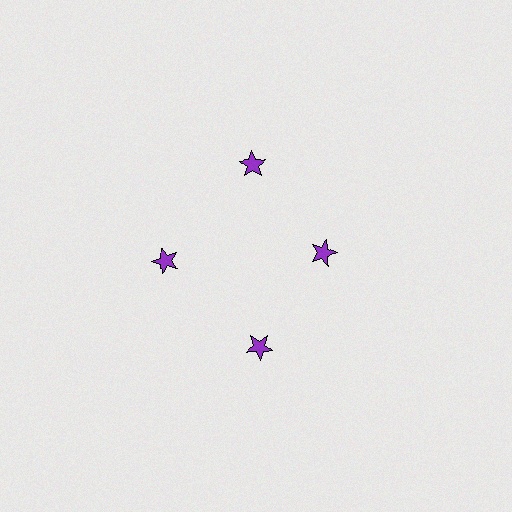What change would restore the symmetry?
The symmetry would be restored by moving it outward, back onto the ring so that all 4 stars sit at equal angles and equal distance from the center.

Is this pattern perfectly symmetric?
No. The 4 purple stars are arranged in a ring, but one element near the 3 o'clock position is pulled inward toward the center, breaking the 4-fold rotational symmetry.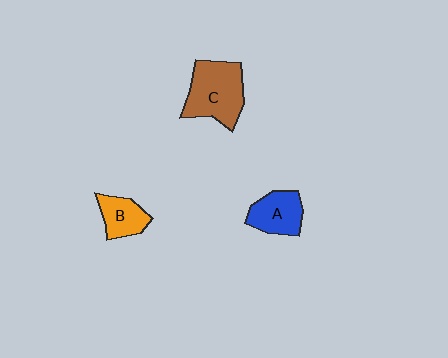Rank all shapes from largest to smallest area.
From largest to smallest: C (brown), A (blue), B (orange).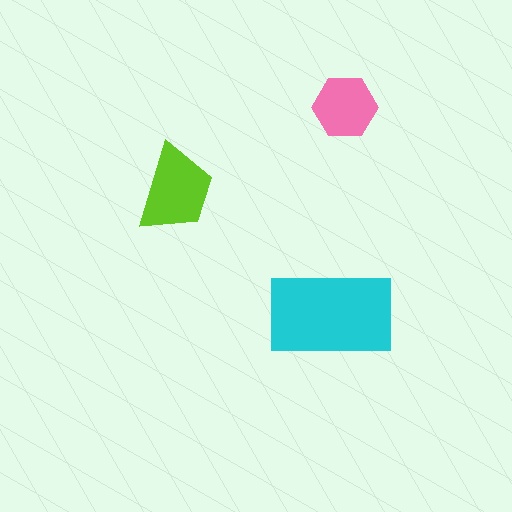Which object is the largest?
The cyan rectangle.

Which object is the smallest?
The pink hexagon.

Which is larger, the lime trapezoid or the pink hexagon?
The lime trapezoid.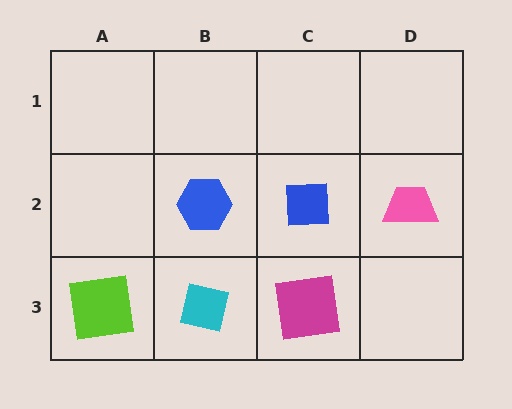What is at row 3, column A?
A lime square.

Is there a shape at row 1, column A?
No, that cell is empty.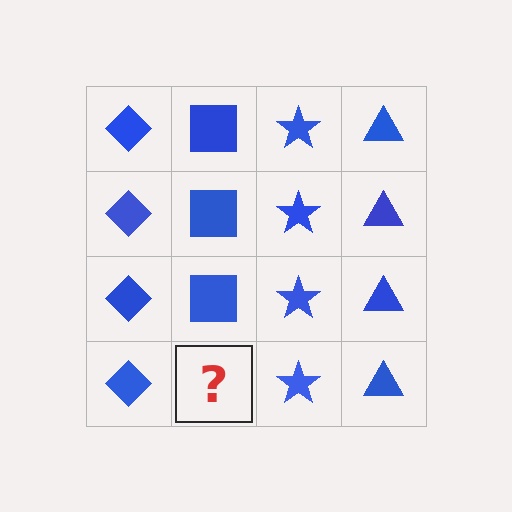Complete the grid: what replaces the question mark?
The question mark should be replaced with a blue square.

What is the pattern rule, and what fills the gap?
The rule is that each column has a consistent shape. The gap should be filled with a blue square.